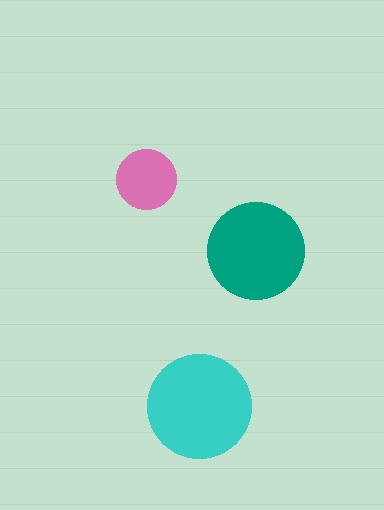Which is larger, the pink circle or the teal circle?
The teal one.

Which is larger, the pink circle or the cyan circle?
The cyan one.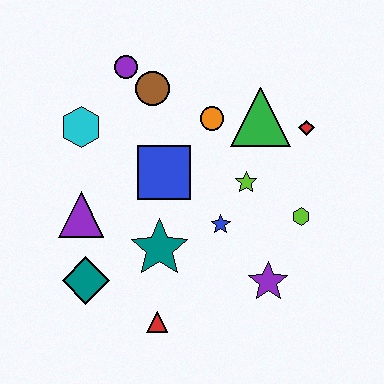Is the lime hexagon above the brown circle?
No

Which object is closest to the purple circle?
The brown circle is closest to the purple circle.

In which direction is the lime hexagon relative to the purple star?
The lime hexagon is above the purple star.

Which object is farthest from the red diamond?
The teal diamond is farthest from the red diamond.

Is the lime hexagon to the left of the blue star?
No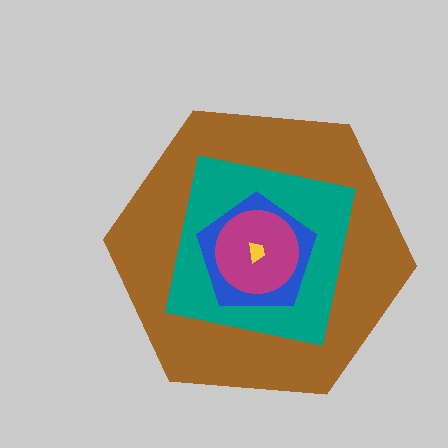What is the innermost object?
The yellow trapezoid.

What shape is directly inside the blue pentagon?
The magenta circle.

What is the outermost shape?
The brown hexagon.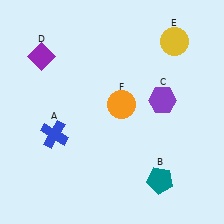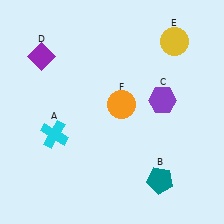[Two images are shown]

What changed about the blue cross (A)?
In Image 1, A is blue. In Image 2, it changed to cyan.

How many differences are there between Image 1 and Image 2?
There is 1 difference between the two images.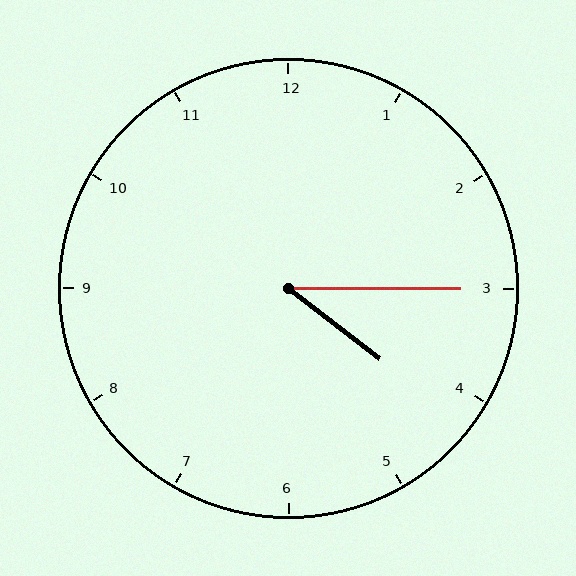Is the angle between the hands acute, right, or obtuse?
It is acute.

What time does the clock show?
4:15.